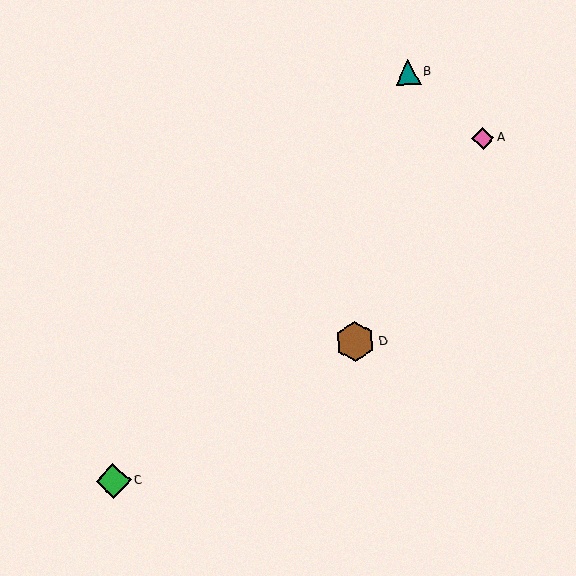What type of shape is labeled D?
Shape D is a brown hexagon.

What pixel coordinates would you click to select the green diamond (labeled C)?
Click at (113, 481) to select the green diamond C.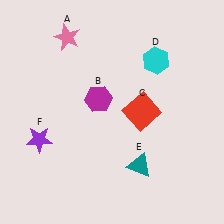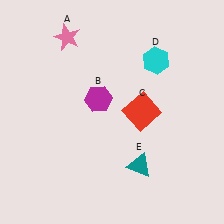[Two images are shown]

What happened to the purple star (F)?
The purple star (F) was removed in Image 2. It was in the bottom-left area of Image 1.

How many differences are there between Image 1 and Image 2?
There is 1 difference between the two images.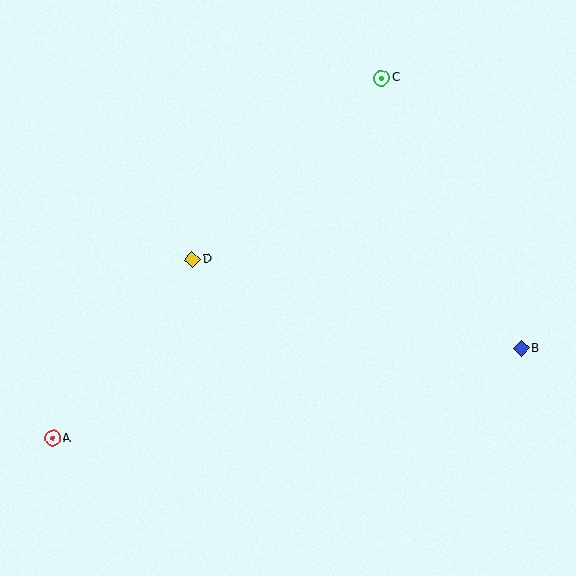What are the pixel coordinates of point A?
Point A is at (52, 438).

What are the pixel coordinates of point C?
Point C is at (381, 78).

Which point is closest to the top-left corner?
Point D is closest to the top-left corner.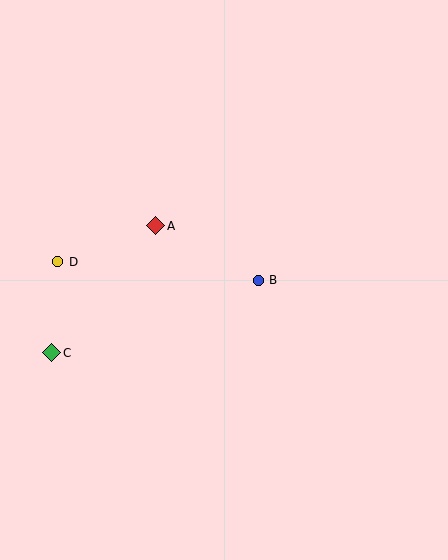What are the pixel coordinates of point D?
Point D is at (58, 262).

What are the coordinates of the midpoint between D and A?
The midpoint between D and A is at (107, 244).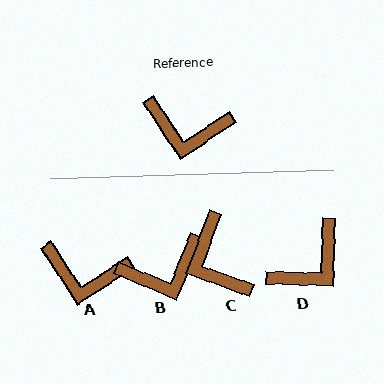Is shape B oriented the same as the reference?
No, it is off by about 34 degrees.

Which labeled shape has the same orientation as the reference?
A.